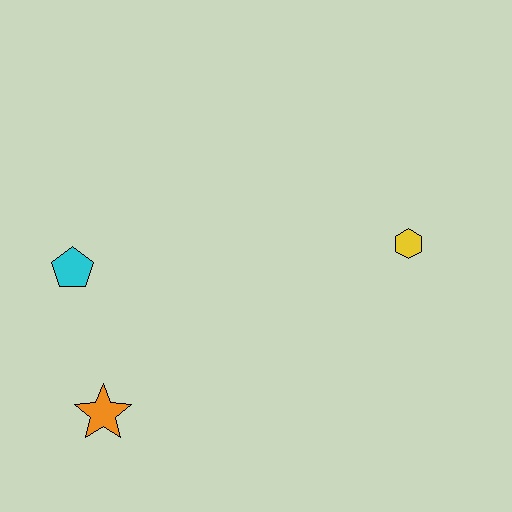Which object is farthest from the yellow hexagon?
The orange star is farthest from the yellow hexagon.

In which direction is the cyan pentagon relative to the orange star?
The cyan pentagon is above the orange star.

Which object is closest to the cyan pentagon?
The orange star is closest to the cyan pentagon.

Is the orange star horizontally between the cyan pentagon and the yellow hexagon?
Yes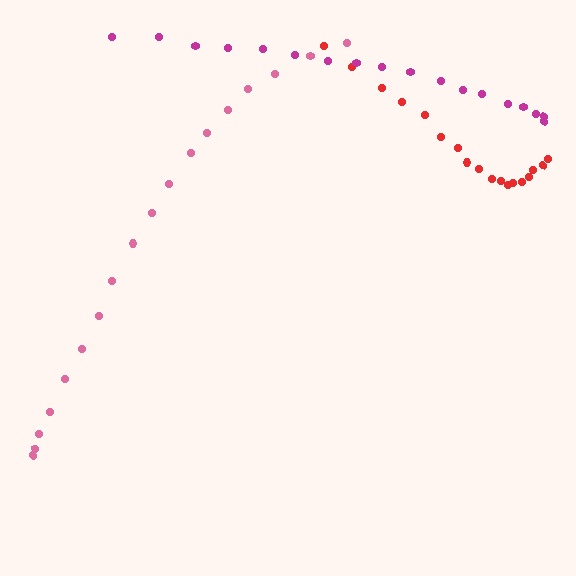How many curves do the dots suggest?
There are 3 distinct paths.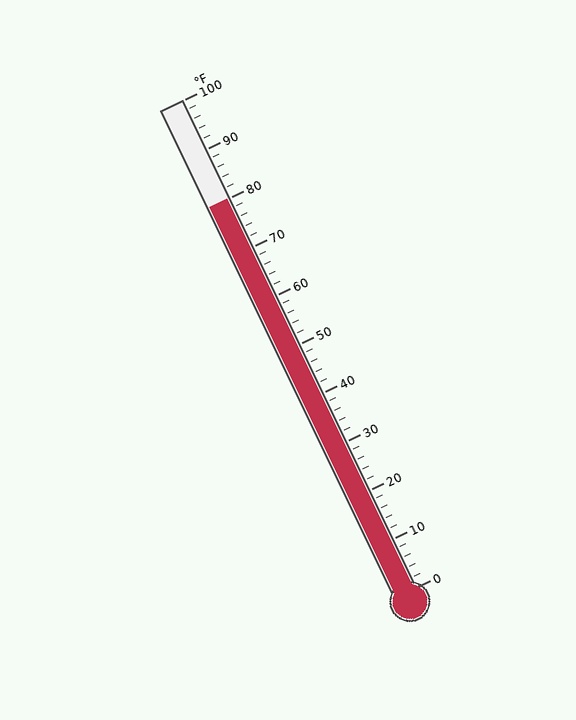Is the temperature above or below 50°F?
The temperature is above 50°F.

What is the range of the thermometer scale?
The thermometer scale ranges from 0°F to 100°F.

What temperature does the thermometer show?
The thermometer shows approximately 80°F.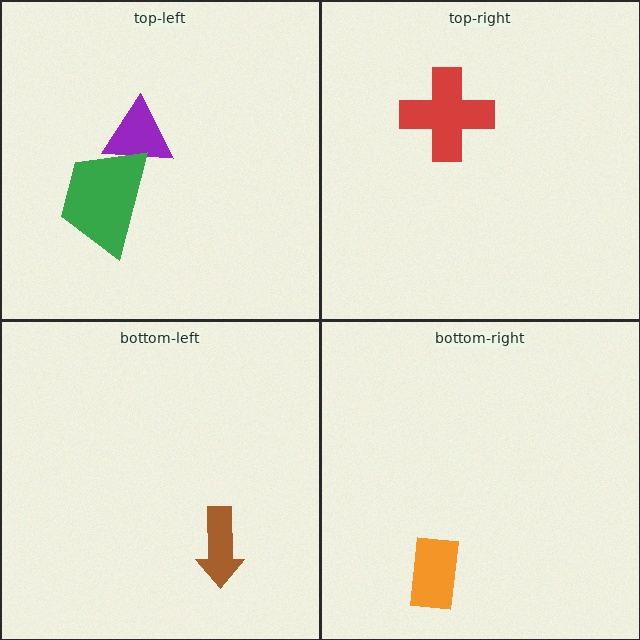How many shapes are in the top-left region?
2.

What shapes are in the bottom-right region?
The orange rectangle.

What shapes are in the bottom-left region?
The brown arrow.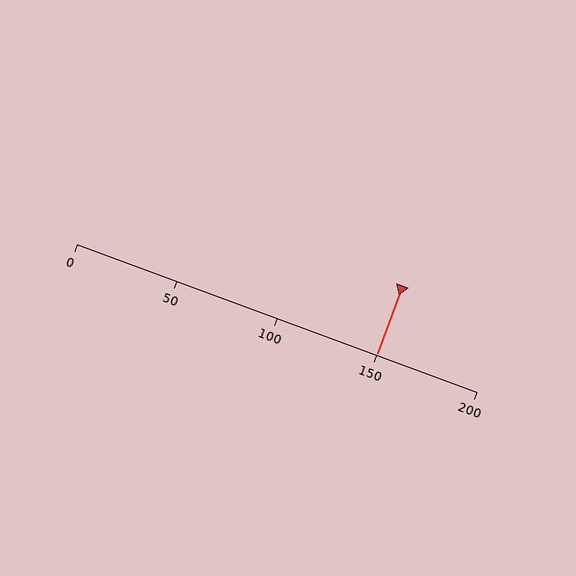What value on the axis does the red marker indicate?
The marker indicates approximately 150.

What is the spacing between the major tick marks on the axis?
The major ticks are spaced 50 apart.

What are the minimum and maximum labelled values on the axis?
The axis runs from 0 to 200.